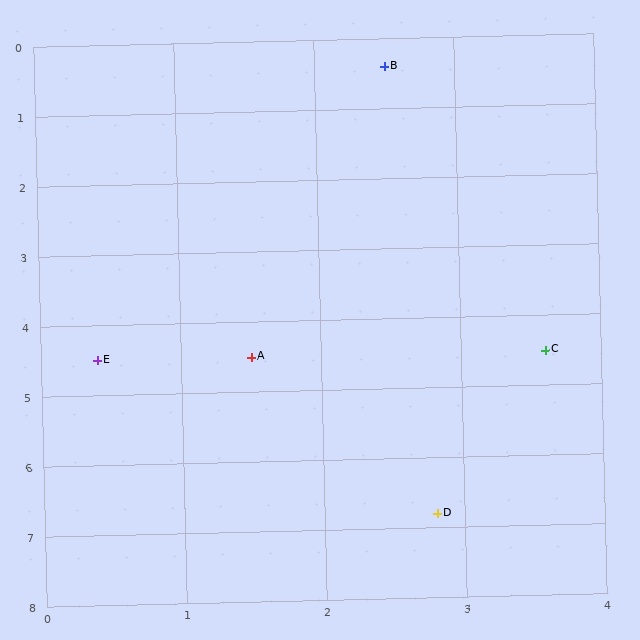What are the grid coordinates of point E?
Point E is at approximately (0.4, 4.5).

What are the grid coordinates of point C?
Point C is at approximately (3.6, 4.5).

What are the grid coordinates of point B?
Point B is at approximately (2.5, 0.4).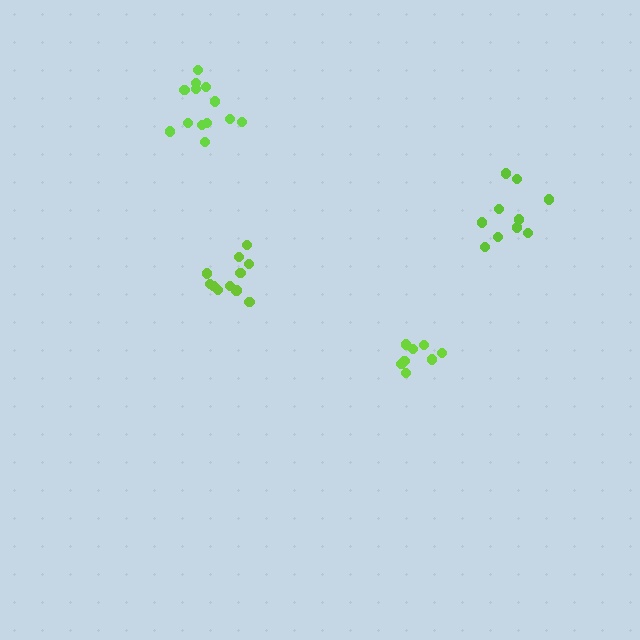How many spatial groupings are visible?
There are 4 spatial groupings.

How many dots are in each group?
Group 1: 9 dots, Group 2: 10 dots, Group 3: 11 dots, Group 4: 13 dots (43 total).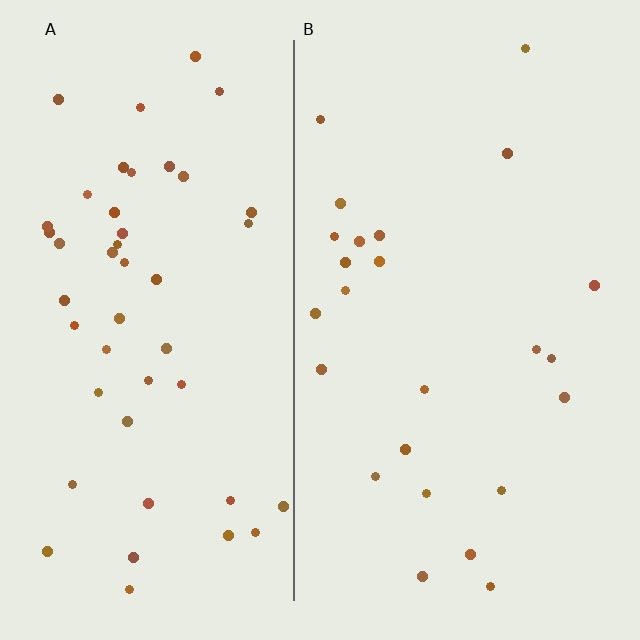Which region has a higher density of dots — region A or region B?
A (the left).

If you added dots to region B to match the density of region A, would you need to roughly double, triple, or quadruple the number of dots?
Approximately double.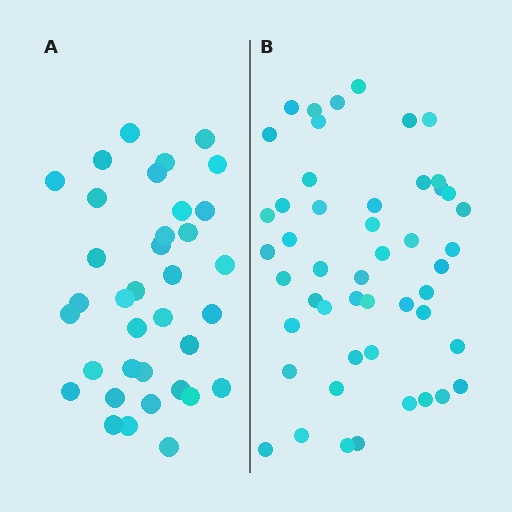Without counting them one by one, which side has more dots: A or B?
Region B (the right region) has more dots.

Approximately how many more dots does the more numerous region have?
Region B has approximately 15 more dots than region A.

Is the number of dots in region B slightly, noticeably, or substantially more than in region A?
Region B has noticeably more, but not dramatically so. The ratio is roughly 1.4 to 1.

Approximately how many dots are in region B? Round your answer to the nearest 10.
About 50 dots. (The exact count is 49, which rounds to 50.)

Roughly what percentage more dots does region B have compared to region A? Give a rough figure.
About 35% more.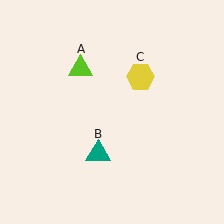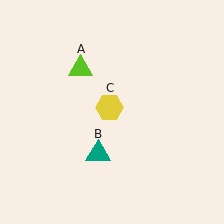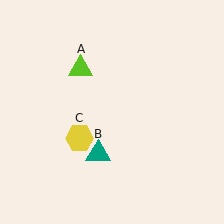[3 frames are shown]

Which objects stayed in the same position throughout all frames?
Lime triangle (object A) and teal triangle (object B) remained stationary.